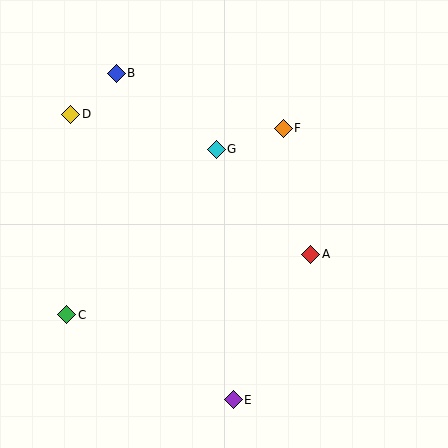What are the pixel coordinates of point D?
Point D is at (71, 114).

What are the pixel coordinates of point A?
Point A is at (311, 254).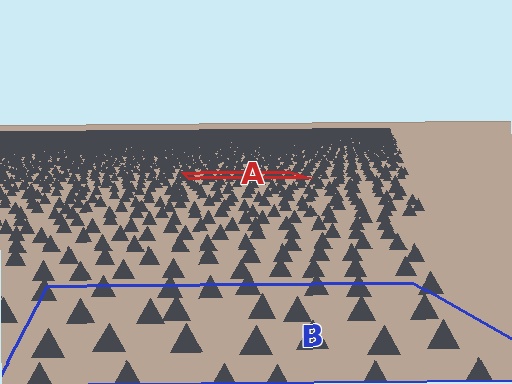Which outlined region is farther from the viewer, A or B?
Region A is farther from the viewer — the texture elements inside it appear smaller and more densely packed.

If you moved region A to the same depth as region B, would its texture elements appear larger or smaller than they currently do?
They would appear larger. At a closer depth, the same texture elements are projected at a bigger on-screen size.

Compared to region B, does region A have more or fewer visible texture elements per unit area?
Region A has more texture elements per unit area — they are packed more densely because it is farther away.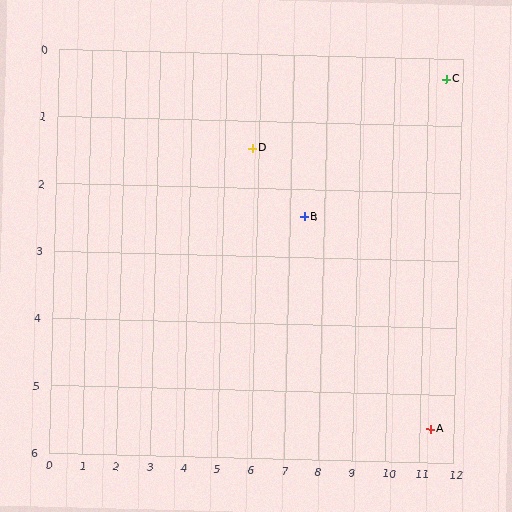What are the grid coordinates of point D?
Point D is at approximately (5.8, 1.4).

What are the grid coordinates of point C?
Point C is at approximately (11.5, 0.3).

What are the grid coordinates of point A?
Point A is at approximately (11.3, 5.5).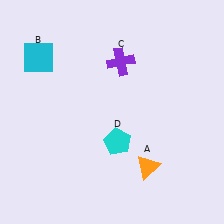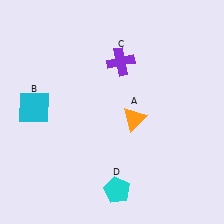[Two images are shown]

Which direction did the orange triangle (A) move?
The orange triangle (A) moved up.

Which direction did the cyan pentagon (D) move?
The cyan pentagon (D) moved down.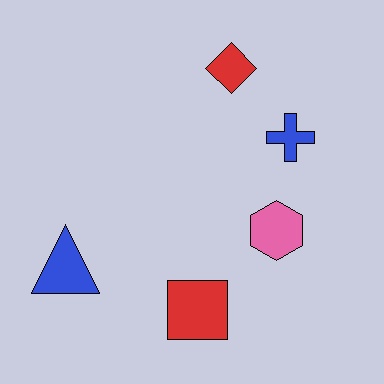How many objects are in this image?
There are 5 objects.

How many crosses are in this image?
There is 1 cross.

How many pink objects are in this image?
There is 1 pink object.